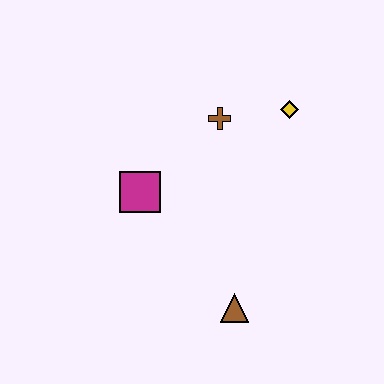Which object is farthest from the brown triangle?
The yellow diamond is farthest from the brown triangle.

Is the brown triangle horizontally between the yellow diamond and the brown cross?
Yes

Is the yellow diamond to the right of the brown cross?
Yes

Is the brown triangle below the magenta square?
Yes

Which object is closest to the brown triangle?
The magenta square is closest to the brown triangle.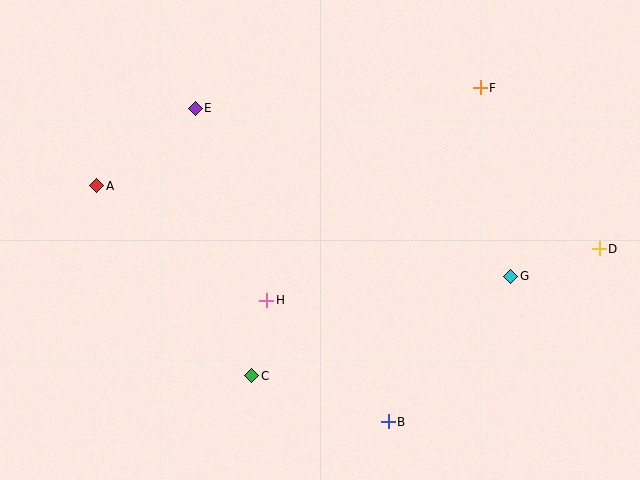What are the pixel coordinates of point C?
Point C is at (252, 376).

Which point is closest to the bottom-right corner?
Point D is closest to the bottom-right corner.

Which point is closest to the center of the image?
Point H at (267, 300) is closest to the center.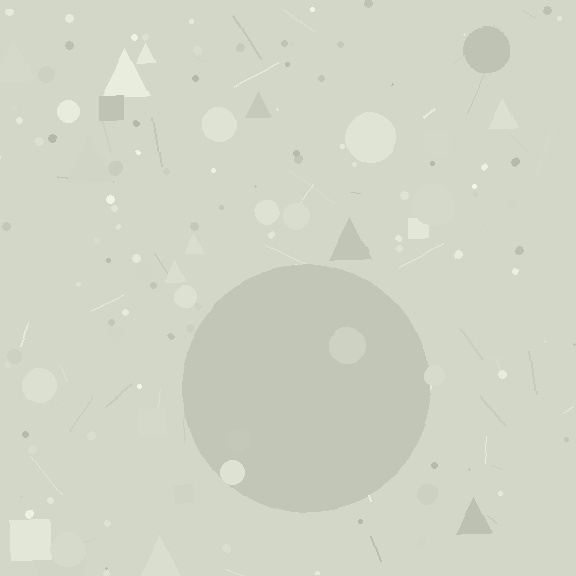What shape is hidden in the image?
A circle is hidden in the image.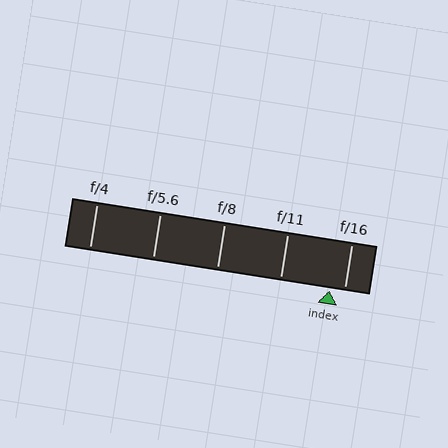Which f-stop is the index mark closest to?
The index mark is closest to f/16.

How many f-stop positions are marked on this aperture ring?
There are 5 f-stop positions marked.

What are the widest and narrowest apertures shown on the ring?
The widest aperture shown is f/4 and the narrowest is f/16.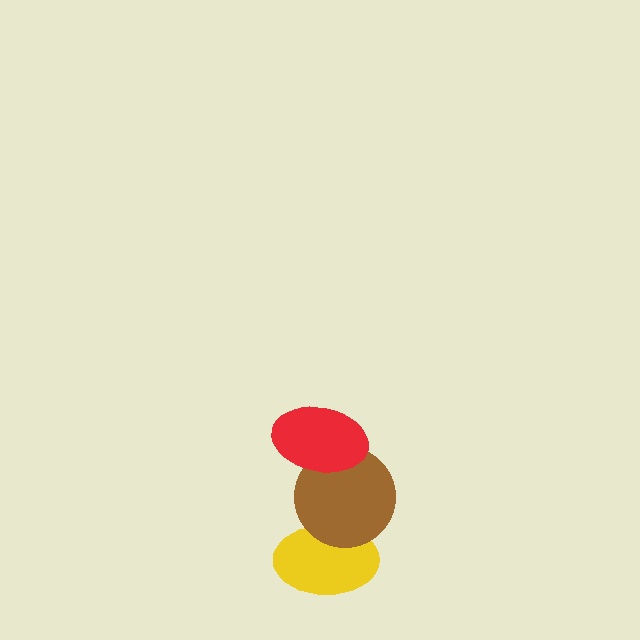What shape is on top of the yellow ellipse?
The brown circle is on top of the yellow ellipse.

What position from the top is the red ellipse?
The red ellipse is 1st from the top.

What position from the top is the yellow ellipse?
The yellow ellipse is 3rd from the top.